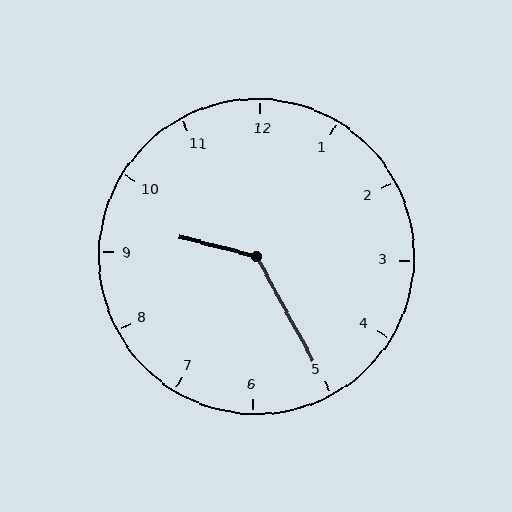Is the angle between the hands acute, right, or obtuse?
It is obtuse.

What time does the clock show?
9:25.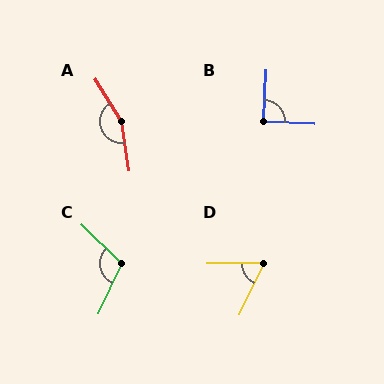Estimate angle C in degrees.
Approximately 109 degrees.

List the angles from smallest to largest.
D (63°), B (90°), C (109°), A (157°).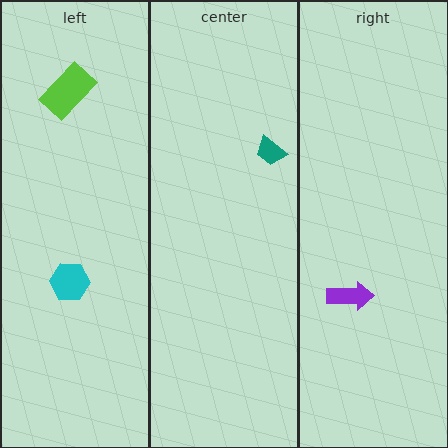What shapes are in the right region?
The purple arrow.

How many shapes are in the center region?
1.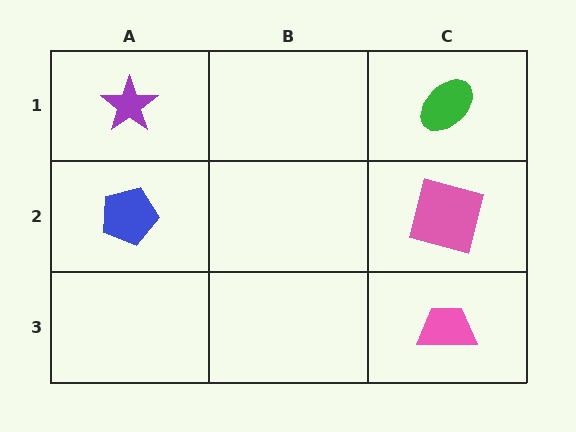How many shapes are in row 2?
2 shapes.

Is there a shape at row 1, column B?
No, that cell is empty.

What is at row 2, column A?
A blue pentagon.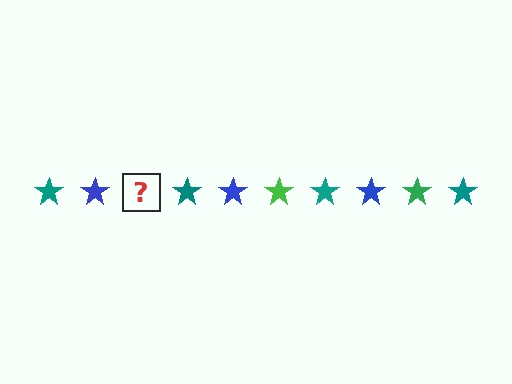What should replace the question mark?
The question mark should be replaced with a green star.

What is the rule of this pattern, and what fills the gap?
The rule is that the pattern cycles through teal, blue, green stars. The gap should be filled with a green star.